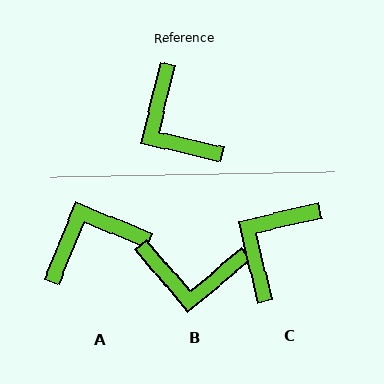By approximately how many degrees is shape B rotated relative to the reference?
Approximately 53 degrees counter-clockwise.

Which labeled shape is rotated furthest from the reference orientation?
A, about 99 degrees away.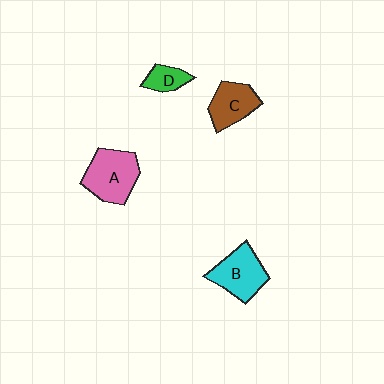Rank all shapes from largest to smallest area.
From largest to smallest: A (pink), B (cyan), C (brown), D (green).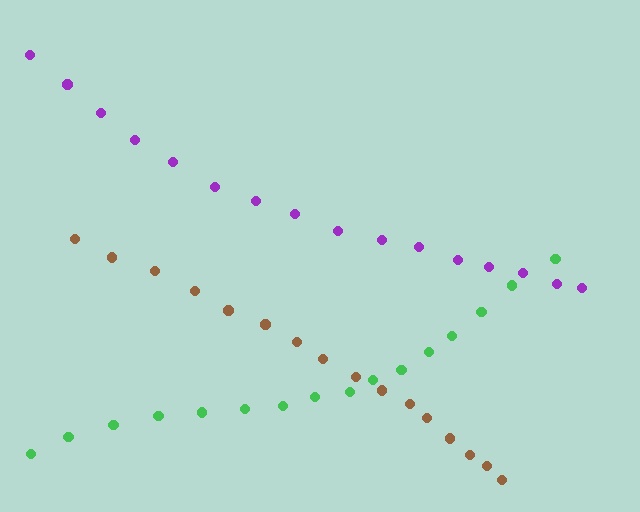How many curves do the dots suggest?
There are 3 distinct paths.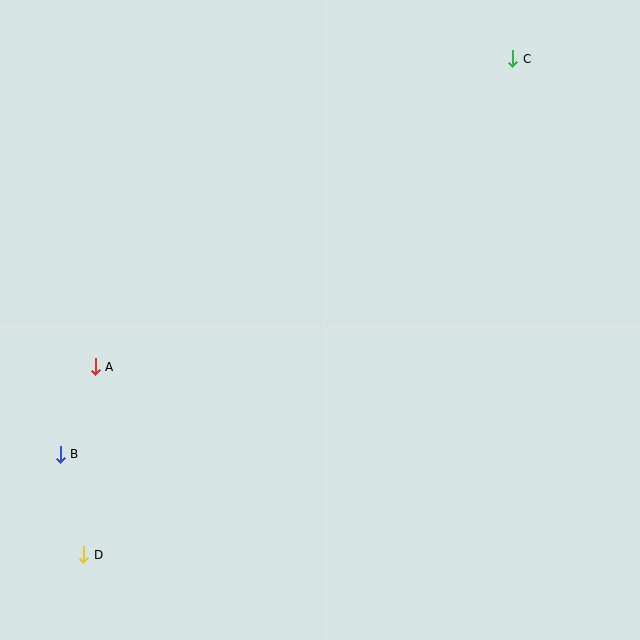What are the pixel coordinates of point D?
Point D is at (84, 555).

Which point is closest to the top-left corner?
Point A is closest to the top-left corner.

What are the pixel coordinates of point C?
Point C is at (513, 59).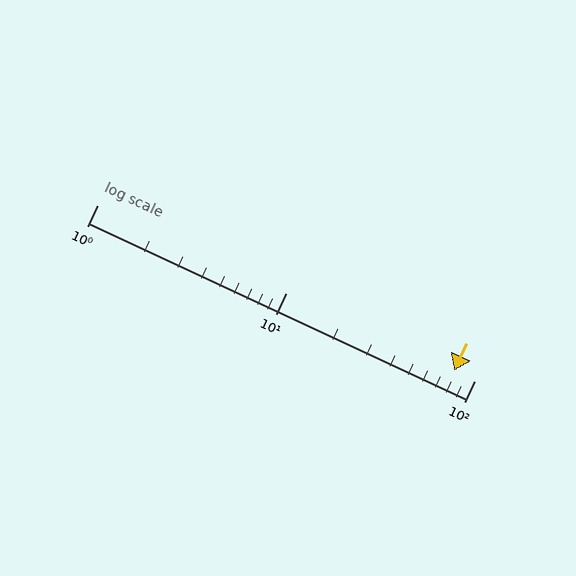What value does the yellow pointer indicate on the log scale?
The pointer indicates approximately 78.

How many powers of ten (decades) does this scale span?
The scale spans 2 decades, from 1 to 100.